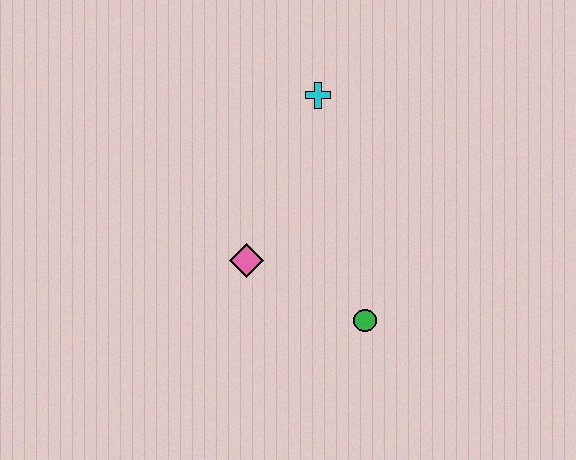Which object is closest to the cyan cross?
The pink diamond is closest to the cyan cross.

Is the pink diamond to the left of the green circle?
Yes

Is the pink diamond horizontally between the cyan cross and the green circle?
No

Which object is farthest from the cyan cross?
The green circle is farthest from the cyan cross.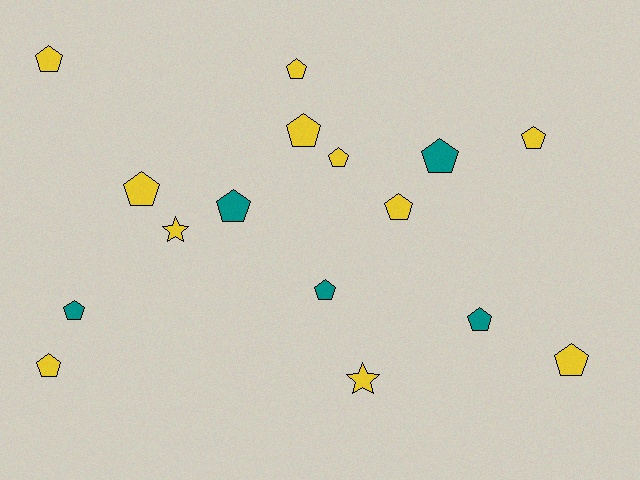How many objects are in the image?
There are 16 objects.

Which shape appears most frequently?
Pentagon, with 14 objects.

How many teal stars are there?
There are no teal stars.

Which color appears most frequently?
Yellow, with 11 objects.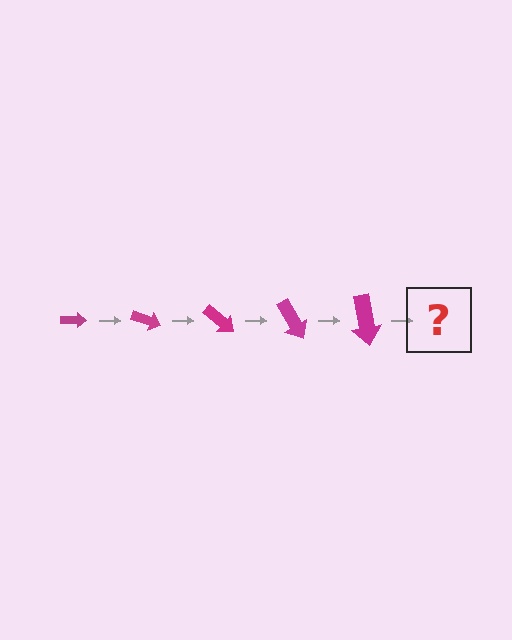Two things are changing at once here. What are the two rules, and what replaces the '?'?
The two rules are that the arrow grows larger each step and it rotates 20 degrees each step. The '?' should be an arrow, larger than the previous one and rotated 100 degrees from the start.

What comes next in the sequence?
The next element should be an arrow, larger than the previous one and rotated 100 degrees from the start.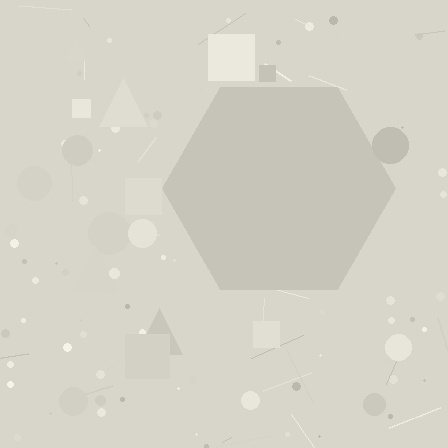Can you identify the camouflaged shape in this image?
The camouflaged shape is a hexagon.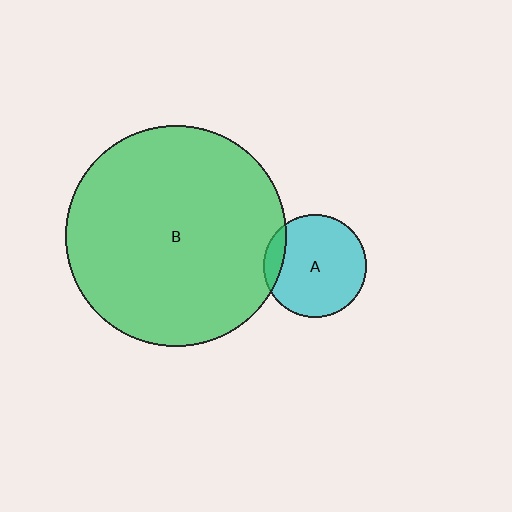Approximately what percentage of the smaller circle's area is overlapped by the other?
Approximately 10%.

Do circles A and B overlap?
Yes.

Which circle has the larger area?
Circle B (green).